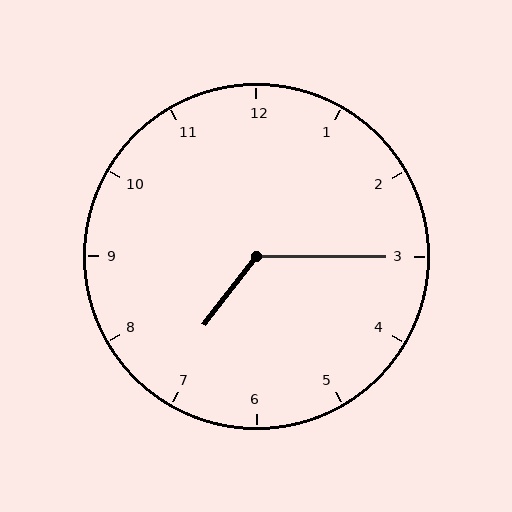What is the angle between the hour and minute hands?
Approximately 128 degrees.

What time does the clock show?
7:15.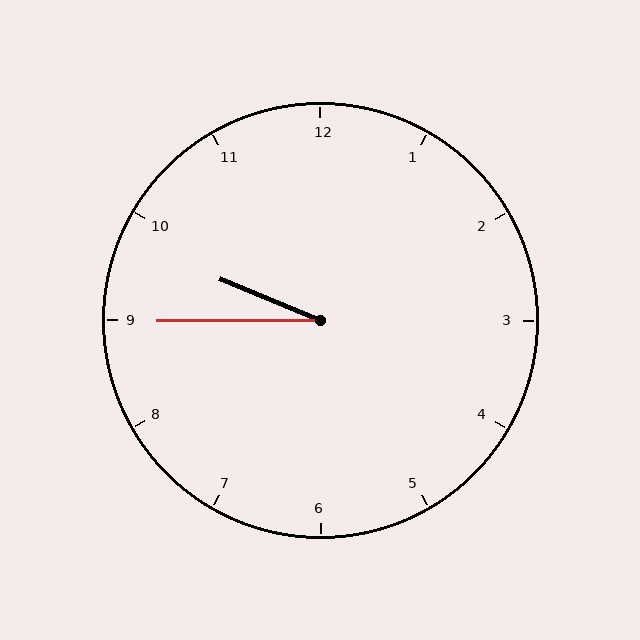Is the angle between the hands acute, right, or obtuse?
It is acute.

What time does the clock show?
9:45.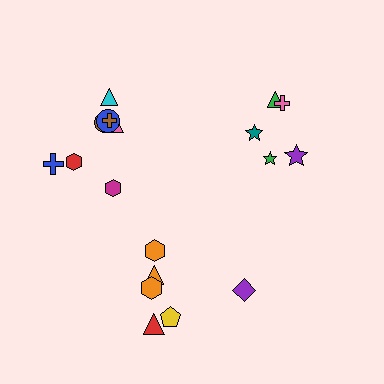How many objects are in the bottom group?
There are 6 objects.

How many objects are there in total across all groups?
There are 19 objects.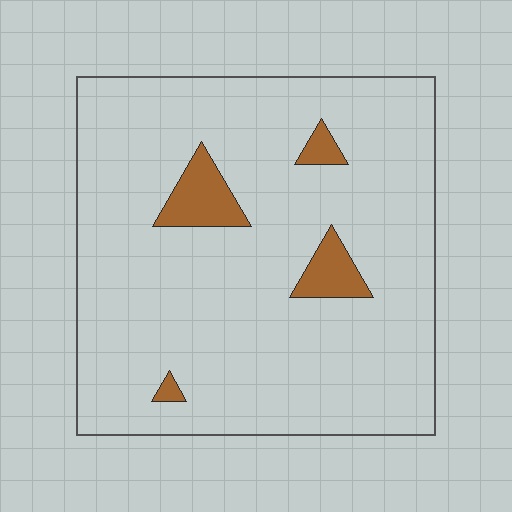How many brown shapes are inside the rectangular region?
4.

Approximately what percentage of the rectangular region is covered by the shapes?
Approximately 5%.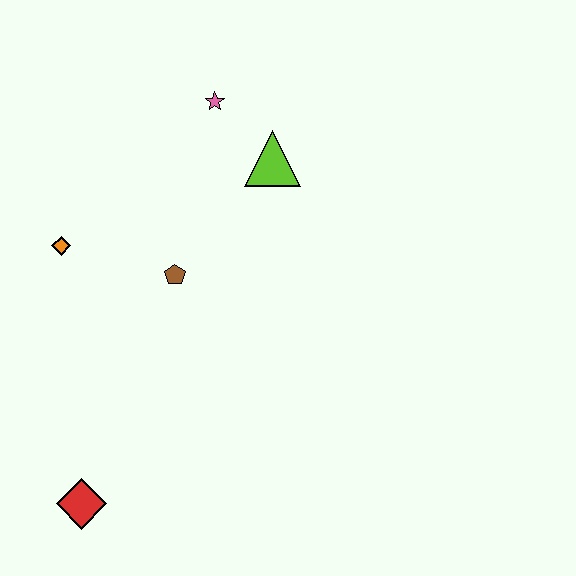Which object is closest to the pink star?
The lime triangle is closest to the pink star.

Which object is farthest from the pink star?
The red diamond is farthest from the pink star.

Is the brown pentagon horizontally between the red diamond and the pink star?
Yes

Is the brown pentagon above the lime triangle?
No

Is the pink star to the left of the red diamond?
No